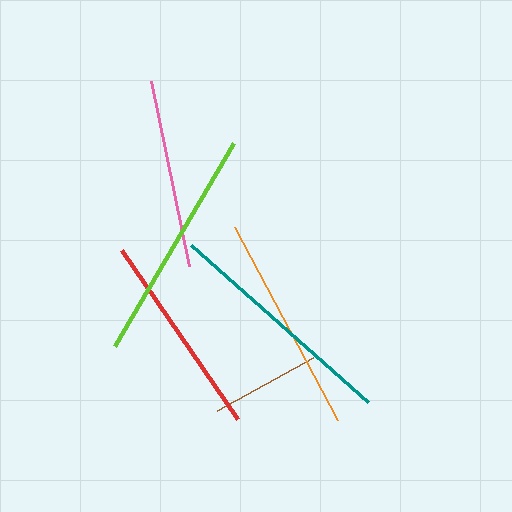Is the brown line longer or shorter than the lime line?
The lime line is longer than the brown line.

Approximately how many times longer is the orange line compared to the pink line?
The orange line is approximately 1.2 times the length of the pink line.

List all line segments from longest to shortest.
From longest to shortest: teal, lime, orange, red, pink, brown.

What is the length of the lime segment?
The lime segment is approximately 235 pixels long.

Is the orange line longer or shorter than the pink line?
The orange line is longer than the pink line.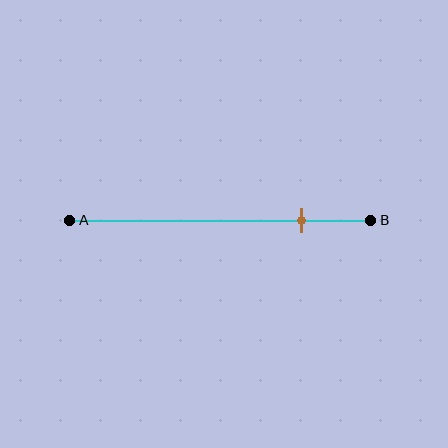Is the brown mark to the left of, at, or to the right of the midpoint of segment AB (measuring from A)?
The brown mark is to the right of the midpoint of segment AB.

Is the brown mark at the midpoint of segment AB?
No, the mark is at about 75% from A, not at the 50% midpoint.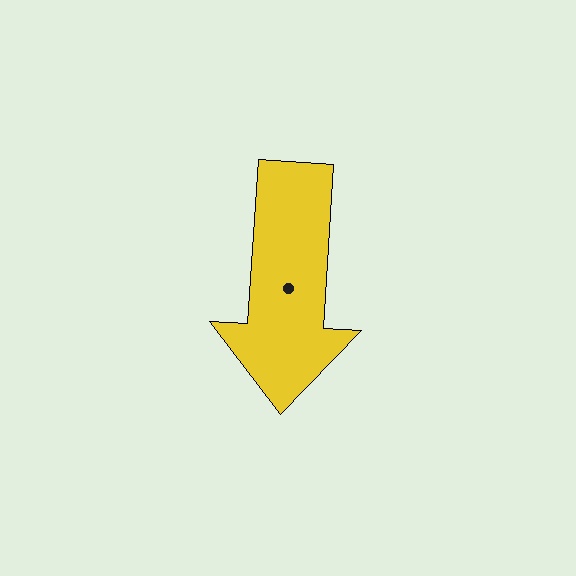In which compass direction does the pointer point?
South.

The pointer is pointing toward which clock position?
Roughly 6 o'clock.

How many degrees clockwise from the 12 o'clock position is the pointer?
Approximately 184 degrees.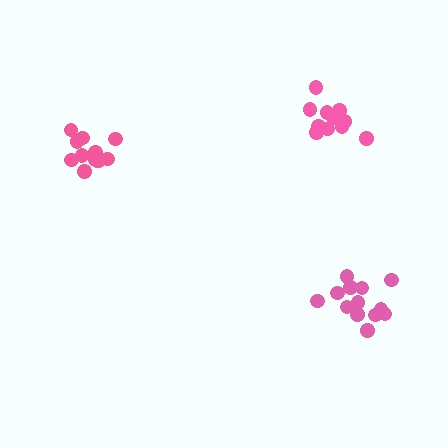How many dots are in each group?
Group 1: 12 dots, Group 2: 11 dots, Group 3: 13 dots (36 total).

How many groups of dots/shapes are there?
There are 3 groups.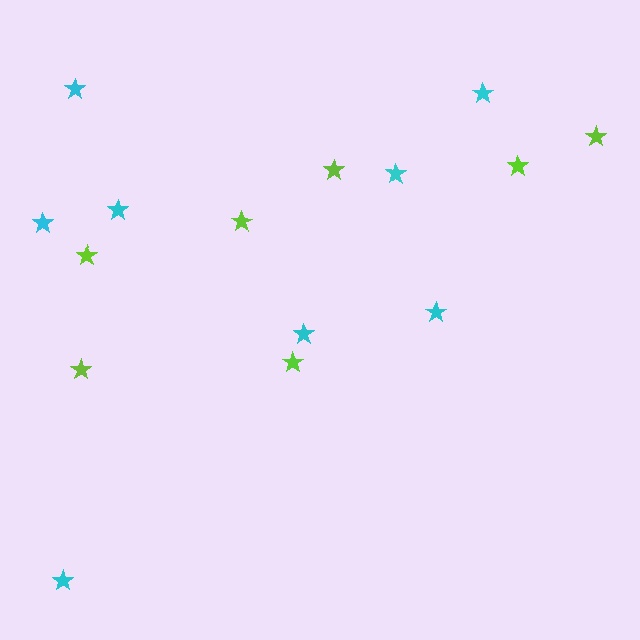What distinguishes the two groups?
There are 2 groups: one group of lime stars (7) and one group of cyan stars (8).